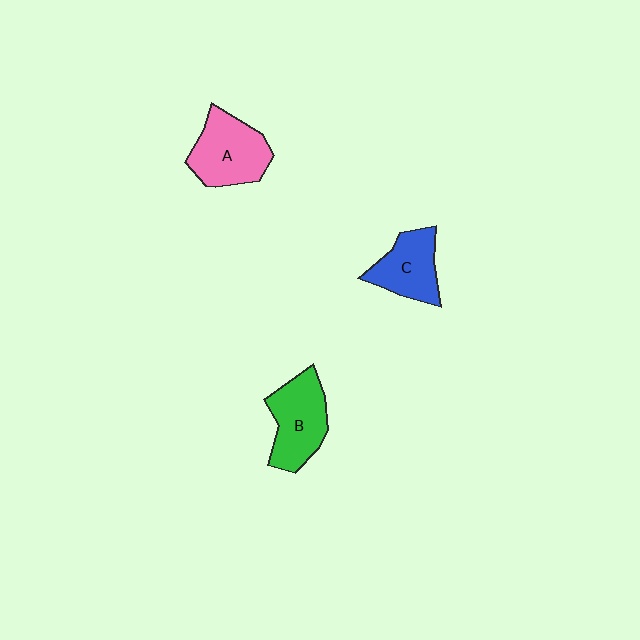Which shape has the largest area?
Shape A (pink).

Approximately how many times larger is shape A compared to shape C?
Approximately 1.2 times.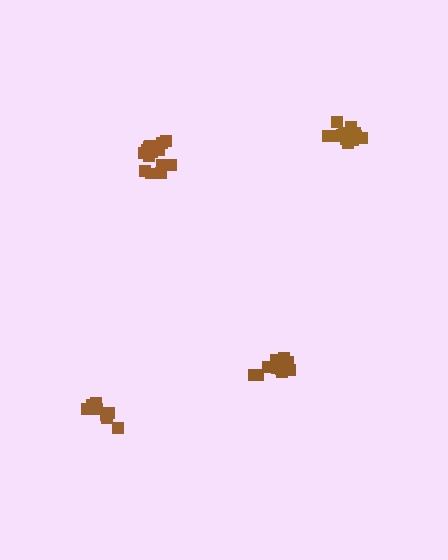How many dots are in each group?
Group 1: 14 dots, Group 2: 12 dots, Group 3: 15 dots, Group 4: 10 dots (51 total).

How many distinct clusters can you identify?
There are 4 distinct clusters.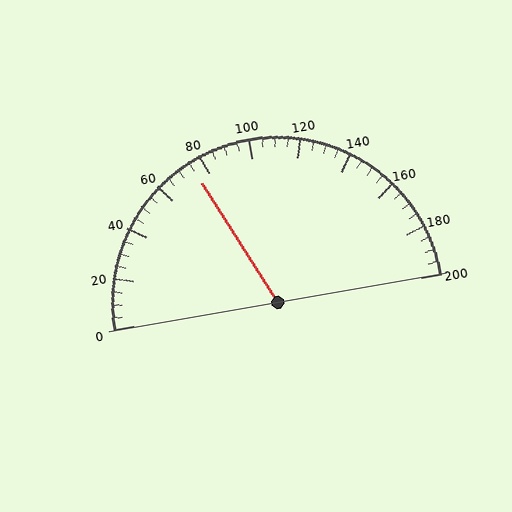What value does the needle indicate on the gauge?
The needle indicates approximately 75.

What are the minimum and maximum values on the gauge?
The gauge ranges from 0 to 200.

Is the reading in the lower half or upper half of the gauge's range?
The reading is in the lower half of the range (0 to 200).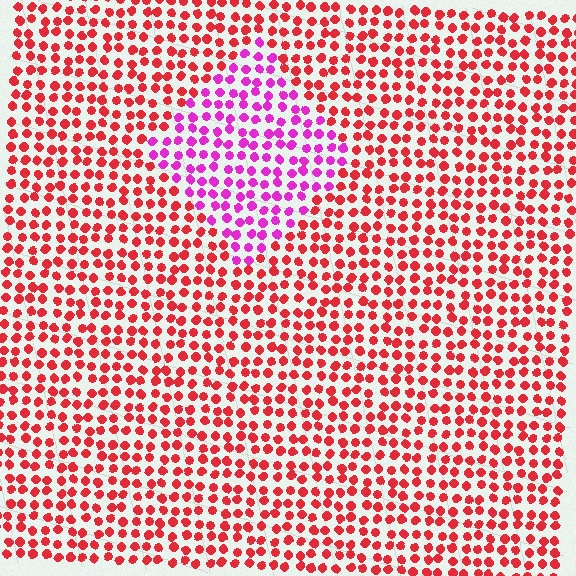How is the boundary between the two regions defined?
The boundary is defined purely by a slight shift in hue (about 49 degrees). Spacing, size, and orientation are identical on both sides.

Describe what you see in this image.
The image is filled with small red elements in a uniform arrangement. A diamond-shaped region is visible where the elements are tinted to a slightly different hue, forming a subtle color boundary.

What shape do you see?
I see a diamond.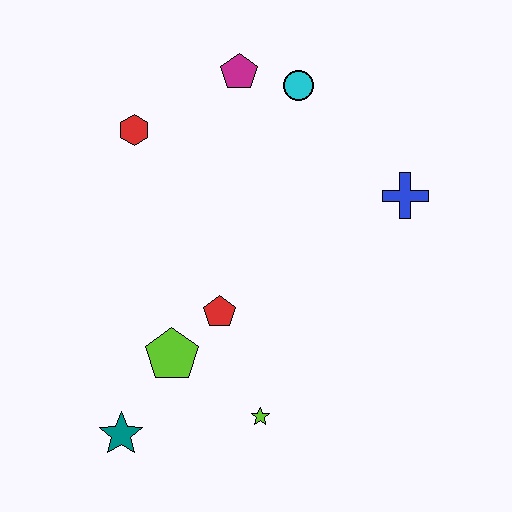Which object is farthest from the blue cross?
The teal star is farthest from the blue cross.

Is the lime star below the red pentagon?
Yes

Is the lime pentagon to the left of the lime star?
Yes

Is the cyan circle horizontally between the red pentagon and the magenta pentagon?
No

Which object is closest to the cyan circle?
The magenta pentagon is closest to the cyan circle.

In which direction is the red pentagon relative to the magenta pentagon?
The red pentagon is below the magenta pentagon.